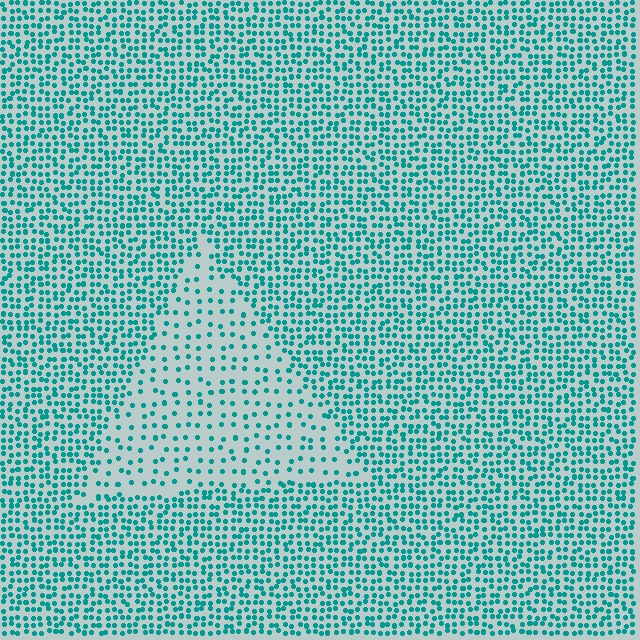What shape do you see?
I see a triangle.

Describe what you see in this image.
The image contains small teal elements arranged at two different densities. A triangle-shaped region is visible where the elements are less densely packed than the surrounding area.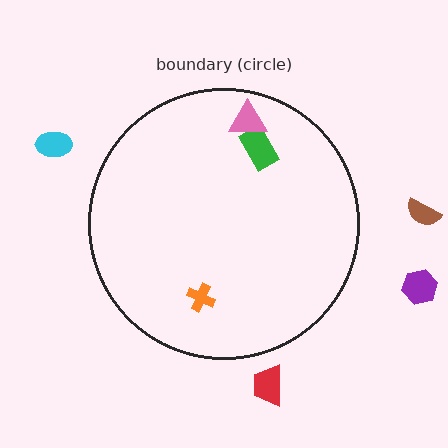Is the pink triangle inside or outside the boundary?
Inside.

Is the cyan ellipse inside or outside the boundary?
Outside.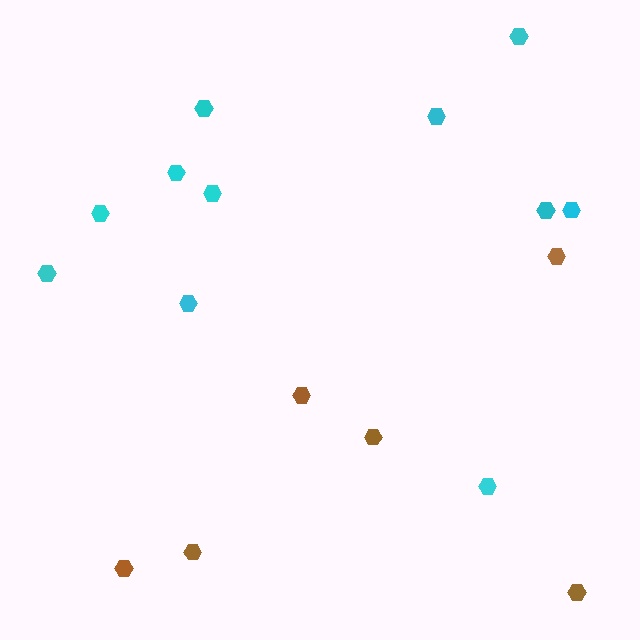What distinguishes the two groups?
There are 2 groups: one group of cyan hexagons (11) and one group of brown hexagons (6).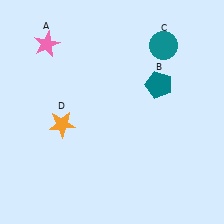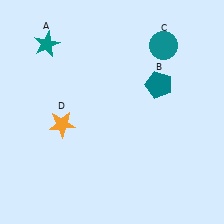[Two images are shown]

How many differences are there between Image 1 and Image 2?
There is 1 difference between the two images.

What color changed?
The star (A) changed from pink in Image 1 to teal in Image 2.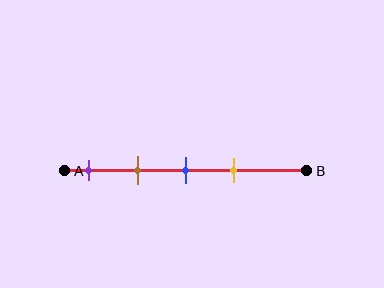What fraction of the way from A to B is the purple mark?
The purple mark is approximately 10% (0.1) of the way from A to B.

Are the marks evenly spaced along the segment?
Yes, the marks are approximately evenly spaced.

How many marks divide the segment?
There are 4 marks dividing the segment.